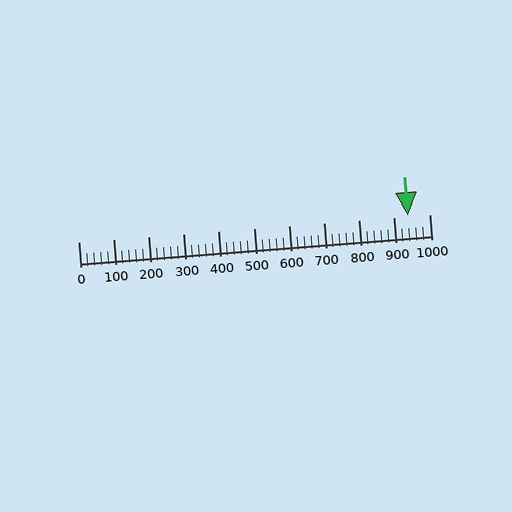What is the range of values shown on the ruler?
The ruler shows values from 0 to 1000.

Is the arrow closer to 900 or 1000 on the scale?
The arrow is closer to 900.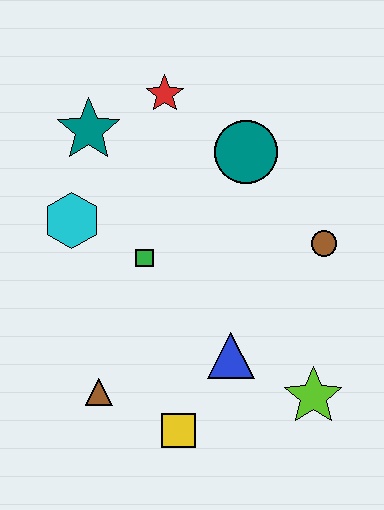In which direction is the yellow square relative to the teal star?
The yellow square is below the teal star.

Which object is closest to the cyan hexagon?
The green square is closest to the cyan hexagon.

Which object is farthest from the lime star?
The teal star is farthest from the lime star.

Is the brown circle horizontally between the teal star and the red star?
No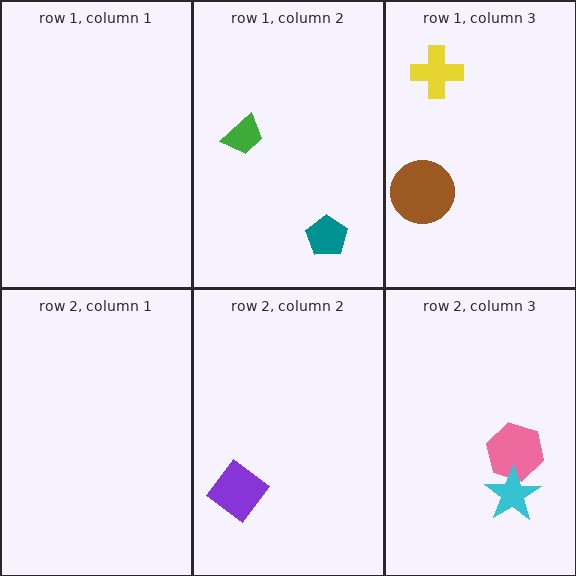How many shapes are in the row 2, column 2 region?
1.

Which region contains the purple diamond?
The row 2, column 2 region.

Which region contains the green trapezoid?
The row 1, column 2 region.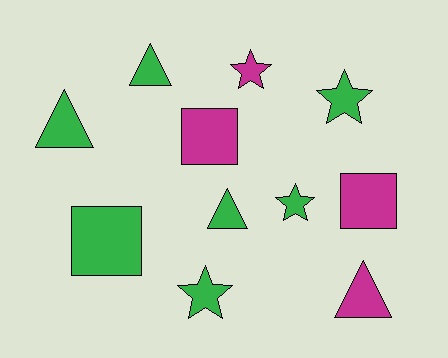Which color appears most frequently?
Green, with 7 objects.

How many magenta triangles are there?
There is 1 magenta triangle.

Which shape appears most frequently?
Triangle, with 4 objects.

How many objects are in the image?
There are 11 objects.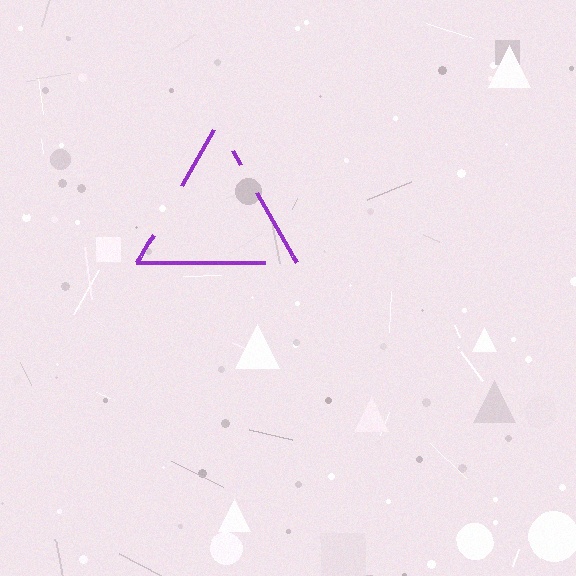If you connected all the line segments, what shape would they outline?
They would outline a triangle.